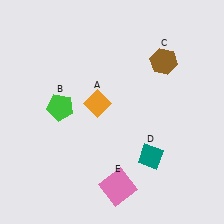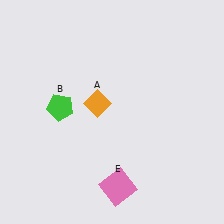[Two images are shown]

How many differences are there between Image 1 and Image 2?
There are 2 differences between the two images.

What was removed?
The brown hexagon (C), the teal diamond (D) were removed in Image 2.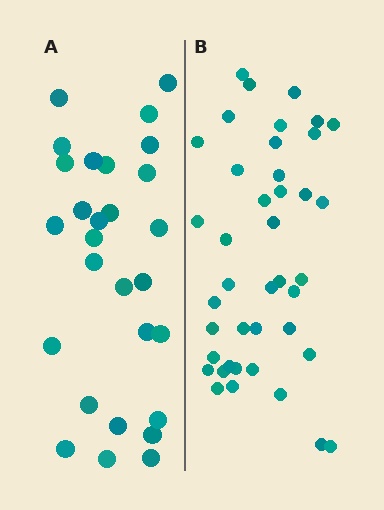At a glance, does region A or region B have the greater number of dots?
Region B (the right region) has more dots.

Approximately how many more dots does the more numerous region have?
Region B has approximately 15 more dots than region A.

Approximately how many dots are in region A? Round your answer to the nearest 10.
About 30 dots. (The exact count is 28, which rounds to 30.)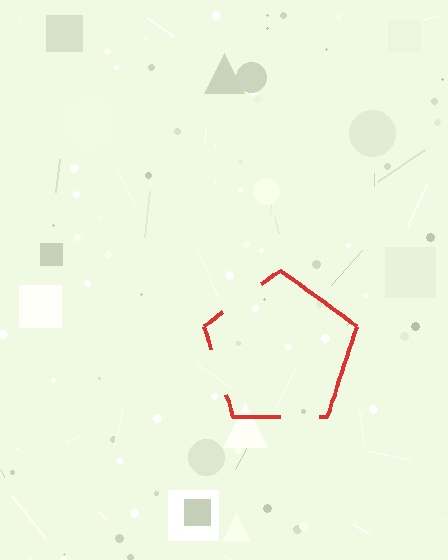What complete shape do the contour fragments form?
The contour fragments form a pentagon.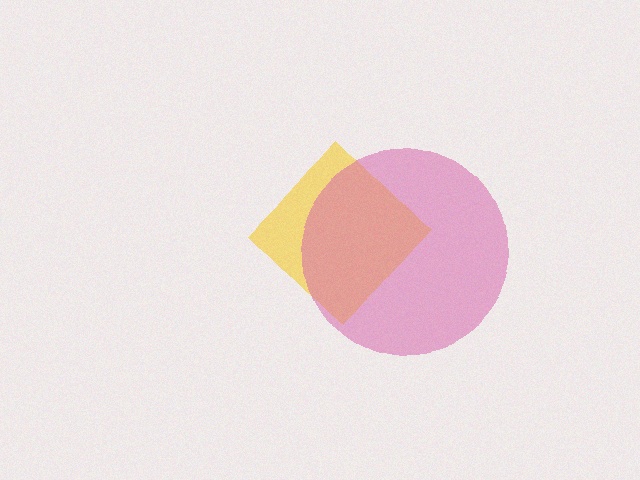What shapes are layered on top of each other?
The layered shapes are: a yellow diamond, a pink circle.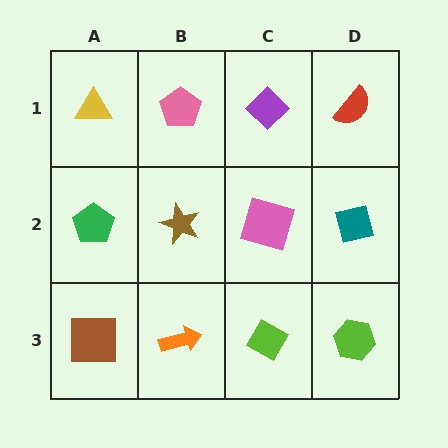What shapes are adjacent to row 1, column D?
A teal square (row 2, column D), a purple diamond (row 1, column C).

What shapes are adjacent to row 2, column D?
A red semicircle (row 1, column D), a lime hexagon (row 3, column D), a pink square (row 2, column C).